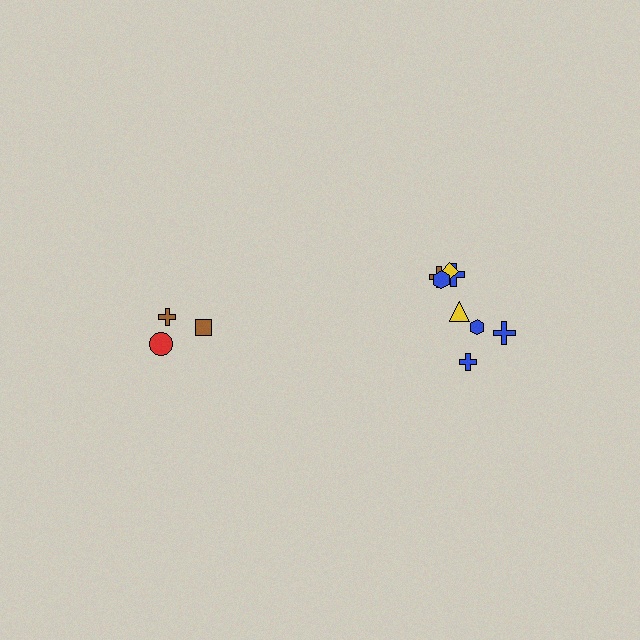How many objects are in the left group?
There are 3 objects.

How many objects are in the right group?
There are 8 objects.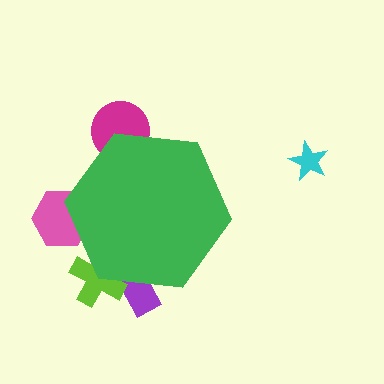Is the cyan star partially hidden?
No, the cyan star is fully visible.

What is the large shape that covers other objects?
A green hexagon.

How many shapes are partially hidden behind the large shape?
4 shapes are partially hidden.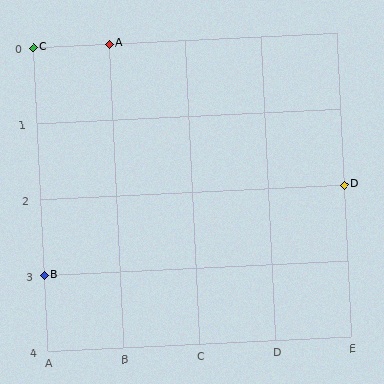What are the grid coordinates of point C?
Point C is at grid coordinates (A, 0).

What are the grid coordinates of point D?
Point D is at grid coordinates (E, 2).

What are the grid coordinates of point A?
Point A is at grid coordinates (B, 0).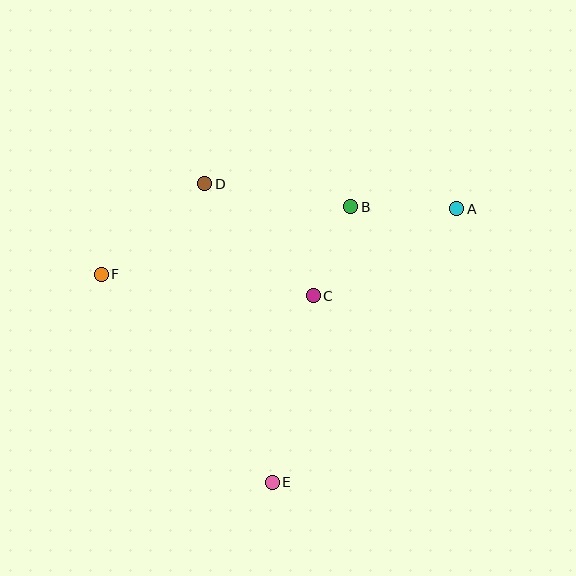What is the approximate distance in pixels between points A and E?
The distance between A and E is approximately 330 pixels.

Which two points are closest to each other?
Points B and C are closest to each other.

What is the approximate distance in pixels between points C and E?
The distance between C and E is approximately 191 pixels.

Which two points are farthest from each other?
Points A and F are farthest from each other.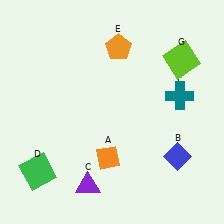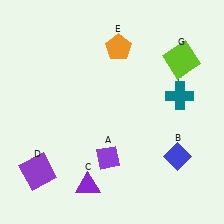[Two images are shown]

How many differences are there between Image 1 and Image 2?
There are 2 differences between the two images.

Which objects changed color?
A changed from orange to purple. D changed from green to purple.